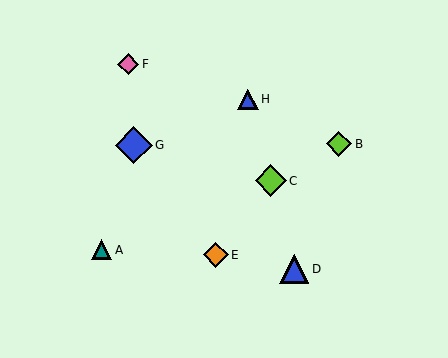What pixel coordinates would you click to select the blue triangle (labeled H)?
Click at (248, 99) to select the blue triangle H.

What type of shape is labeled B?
Shape B is a lime diamond.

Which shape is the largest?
The blue diamond (labeled G) is the largest.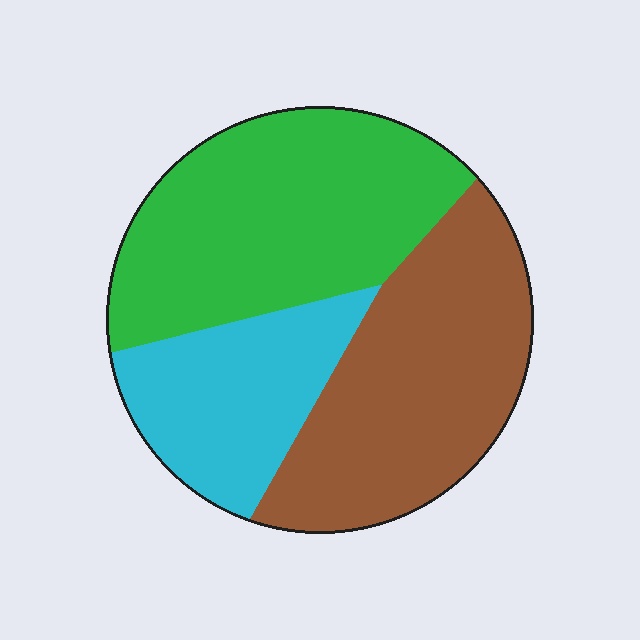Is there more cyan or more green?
Green.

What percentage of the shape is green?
Green takes up between a third and a half of the shape.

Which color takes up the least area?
Cyan, at roughly 20%.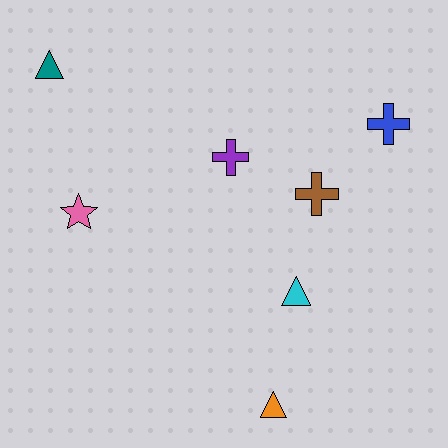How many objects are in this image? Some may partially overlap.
There are 7 objects.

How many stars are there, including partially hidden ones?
There is 1 star.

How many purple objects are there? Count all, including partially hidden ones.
There is 1 purple object.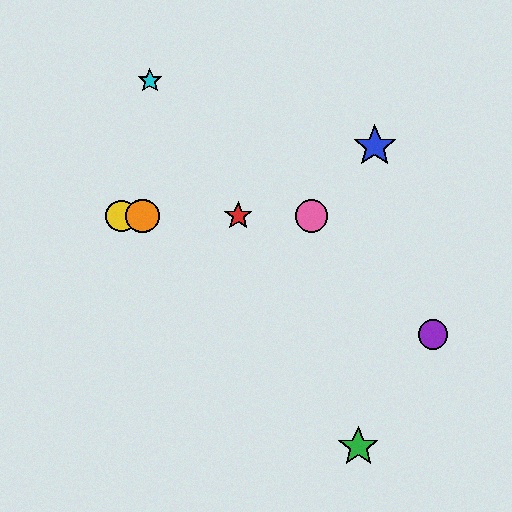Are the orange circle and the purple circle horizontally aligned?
No, the orange circle is at y≈216 and the purple circle is at y≈335.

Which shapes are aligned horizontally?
The red star, the yellow circle, the orange circle, the pink circle are aligned horizontally.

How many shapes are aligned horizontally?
4 shapes (the red star, the yellow circle, the orange circle, the pink circle) are aligned horizontally.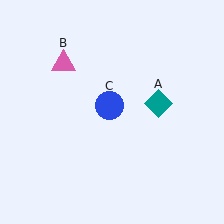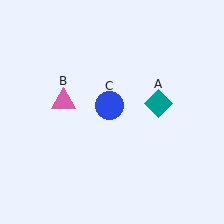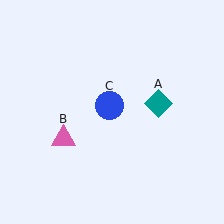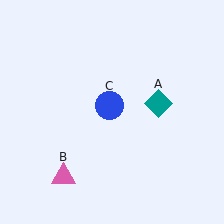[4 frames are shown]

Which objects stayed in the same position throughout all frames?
Teal diamond (object A) and blue circle (object C) remained stationary.